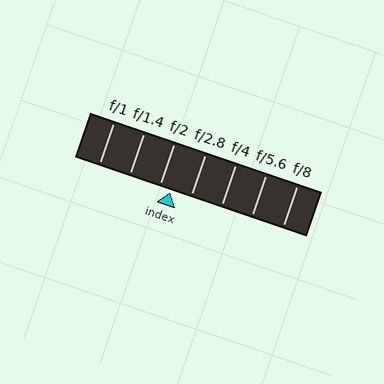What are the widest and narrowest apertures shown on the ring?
The widest aperture shown is f/1 and the narrowest is f/8.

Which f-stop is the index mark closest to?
The index mark is closest to f/2.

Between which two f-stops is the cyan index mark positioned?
The index mark is between f/2 and f/2.8.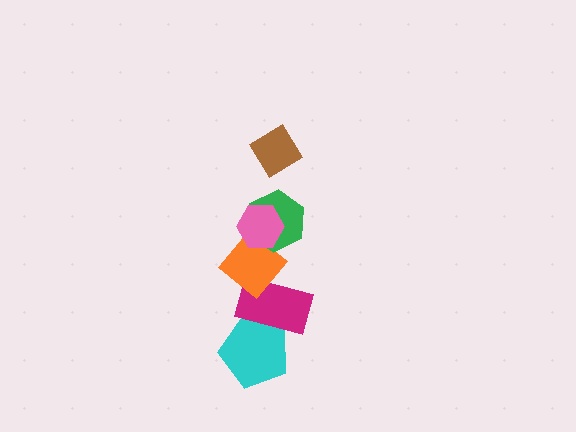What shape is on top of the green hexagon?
The pink hexagon is on top of the green hexagon.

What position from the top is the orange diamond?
The orange diamond is 4th from the top.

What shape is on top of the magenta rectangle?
The orange diamond is on top of the magenta rectangle.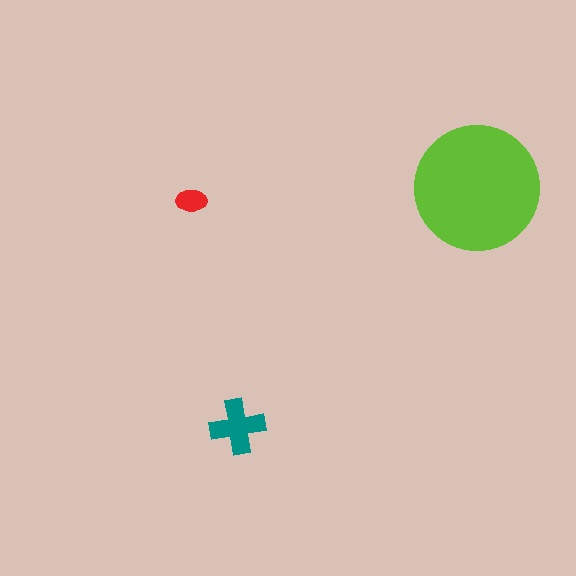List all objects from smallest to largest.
The red ellipse, the teal cross, the lime circle.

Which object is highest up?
The lime circle is topmost.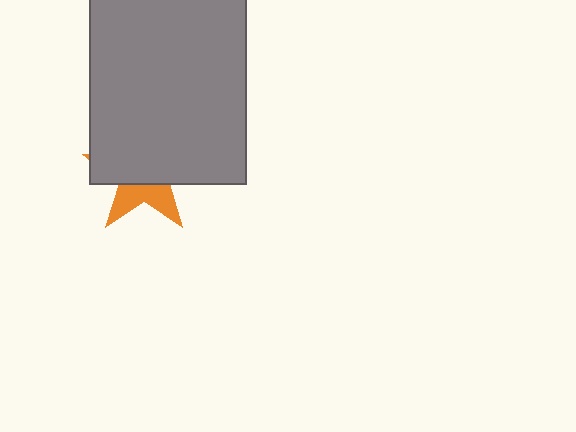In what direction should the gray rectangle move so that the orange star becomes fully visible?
The gray rectangle should move up. That is the shortest direction to clear the overlap and leave the orange star fully visible.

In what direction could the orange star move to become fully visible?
The orange star could move down. That would shift it out from behind the gray rectangle entirely.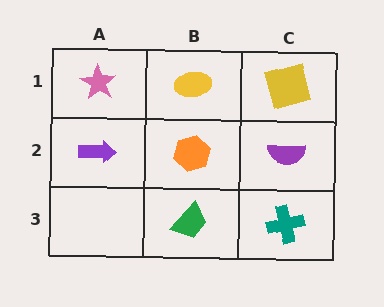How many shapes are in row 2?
3 shapes.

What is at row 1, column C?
A yellow square.